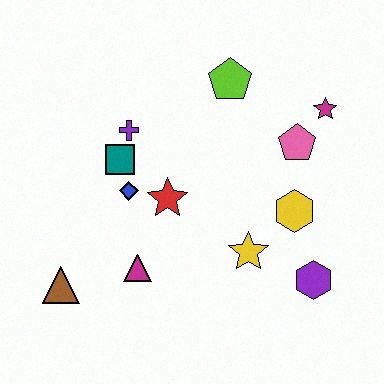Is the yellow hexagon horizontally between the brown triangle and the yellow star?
No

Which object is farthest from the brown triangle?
The magenta star is farthest from the brown triangle.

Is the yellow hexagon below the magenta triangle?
No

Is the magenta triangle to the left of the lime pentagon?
Yes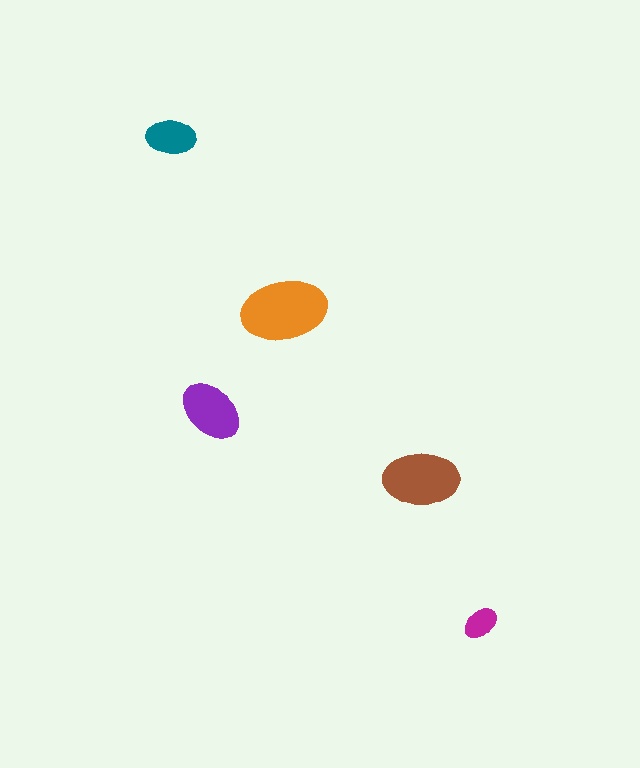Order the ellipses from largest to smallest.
the orange one, the brown one, the purple one, the teal one, the magenta one.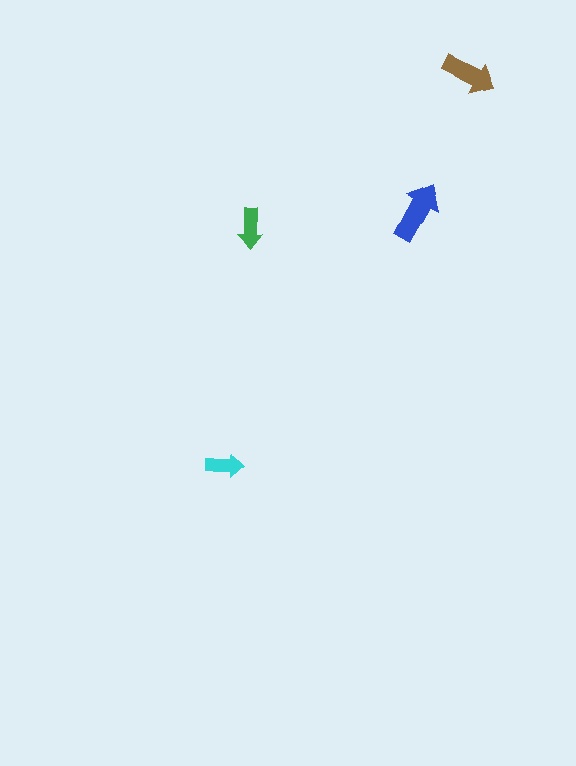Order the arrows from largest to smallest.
the blue one, the brown one, the green one, the cyan one.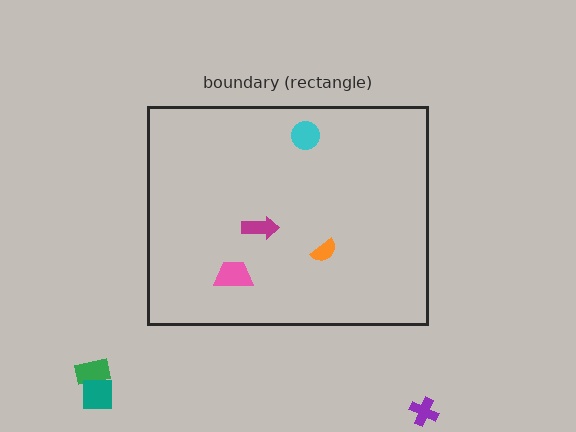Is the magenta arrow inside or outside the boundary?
Inside.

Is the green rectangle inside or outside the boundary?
Outside.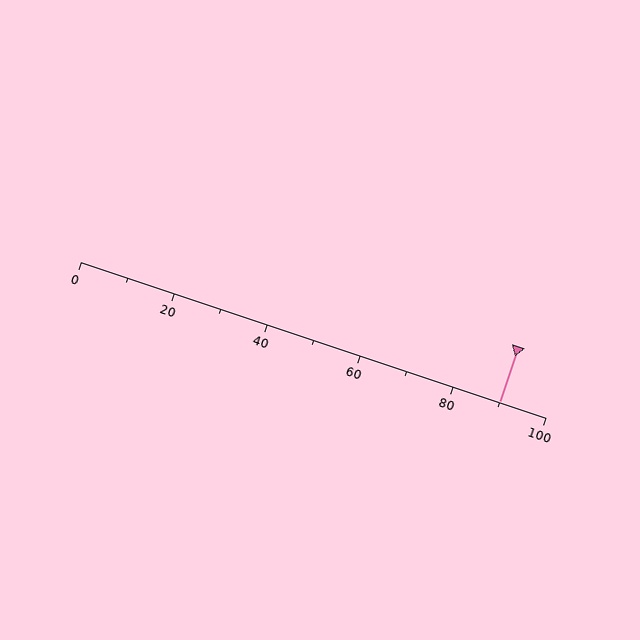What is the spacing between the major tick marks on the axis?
The major ticks are spaced 20 apart.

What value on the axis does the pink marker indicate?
The marker indicates approximately 90.